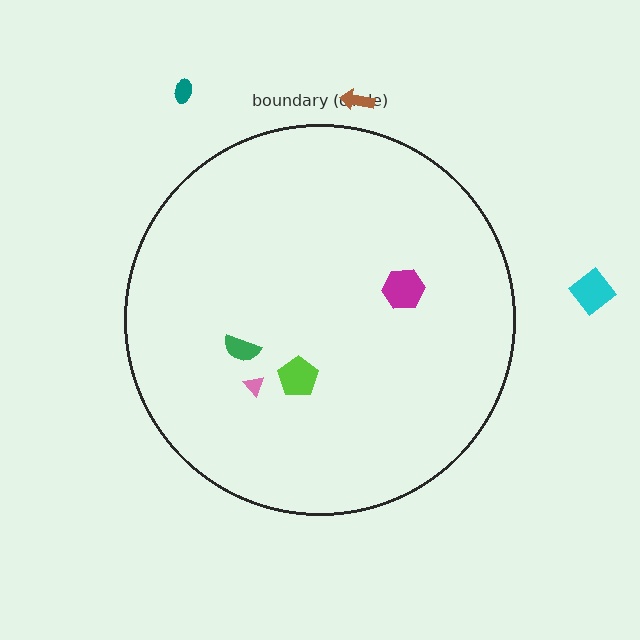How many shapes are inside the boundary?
4 inside, 3 outside.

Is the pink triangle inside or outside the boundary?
Inside.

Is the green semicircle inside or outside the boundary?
Inside.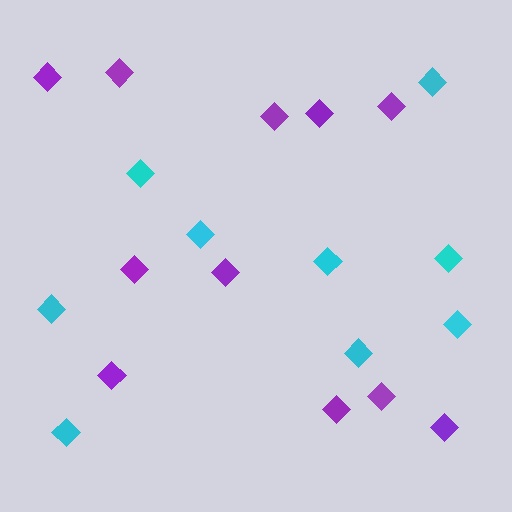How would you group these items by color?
There are 2 groups: one group of purple diamonds (11) and one group of cyan diamonds (9).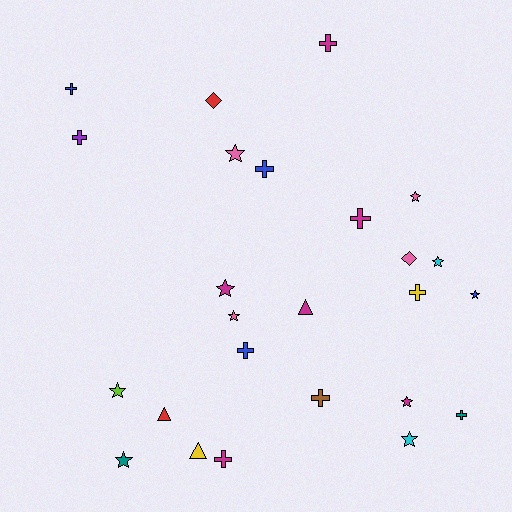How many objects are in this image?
There are 25 objects.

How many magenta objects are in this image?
There are 6 magenta objects.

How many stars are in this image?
There are 10 stars.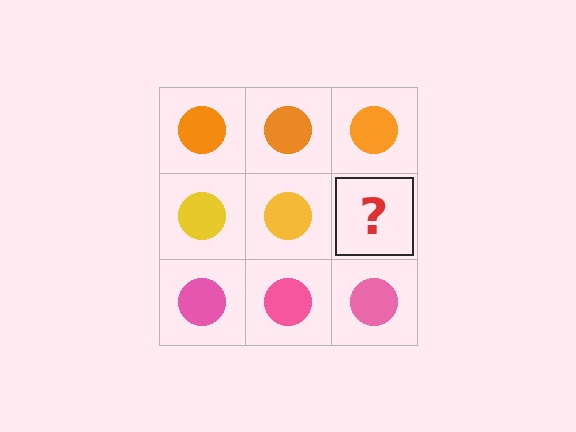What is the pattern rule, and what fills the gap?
The rule is that each row has a consistent color. The gap should be filled with a yellow circle.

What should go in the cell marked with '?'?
The missing cell should contain a yellow circle.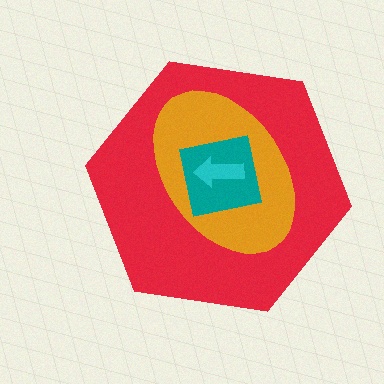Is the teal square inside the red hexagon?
Yes.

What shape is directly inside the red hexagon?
The orange ellipse.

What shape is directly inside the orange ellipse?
The teal square.